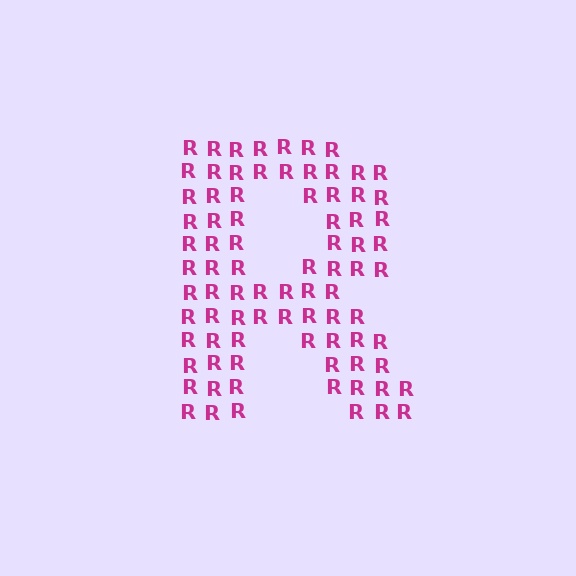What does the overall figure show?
The overall figure shows the letter R.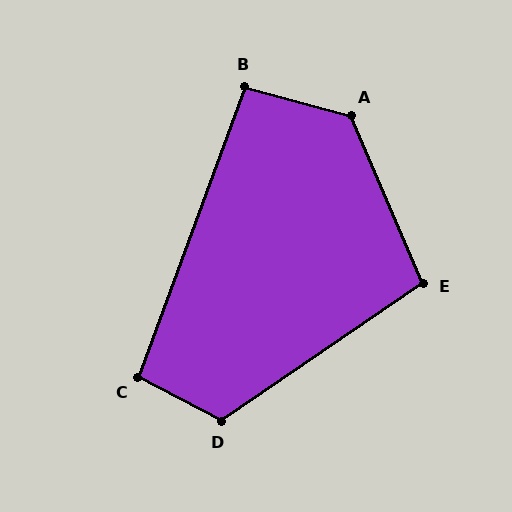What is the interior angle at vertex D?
Approximately 118 degrees (obtuse).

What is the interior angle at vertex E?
Approximately 101 degrees (obtuse).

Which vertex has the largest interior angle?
A, at approximately 128 degrees.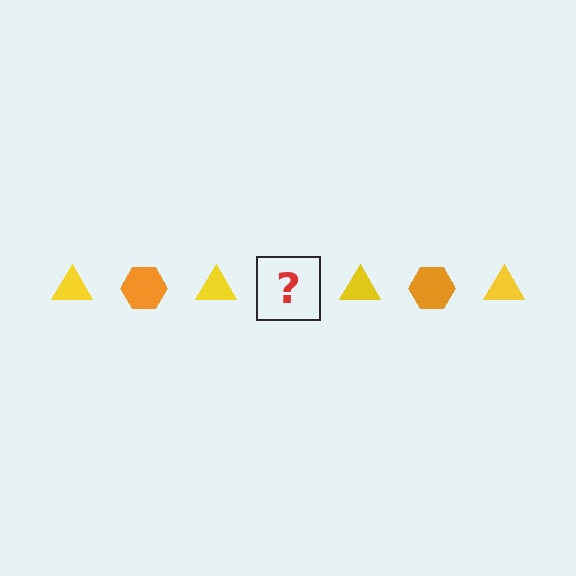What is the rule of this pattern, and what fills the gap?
The rule is that the pattern alternates between yellow triangle and orange hexagon. The gap should be filled with an orange hexagon.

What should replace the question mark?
The question mark should be replaced with an orange hexagon.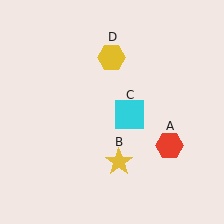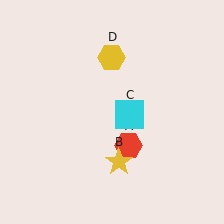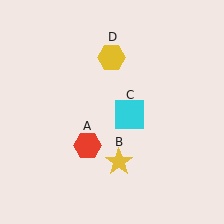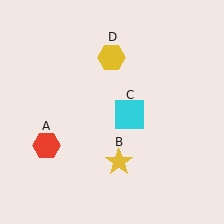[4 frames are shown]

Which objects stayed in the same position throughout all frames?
Yellow star (object B) and cyan square (object C) and yellow hexagon (object D) remained stationary.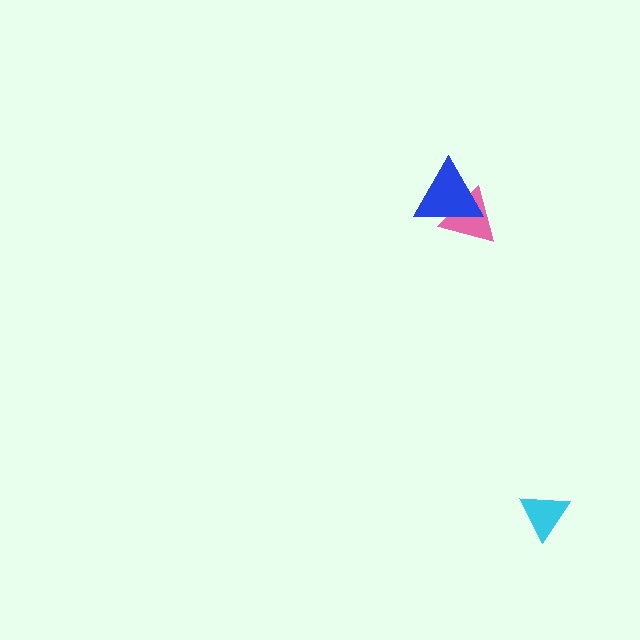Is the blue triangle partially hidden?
No, no other shape covers it.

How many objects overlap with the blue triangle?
1 object overlaps with the blue triangle.